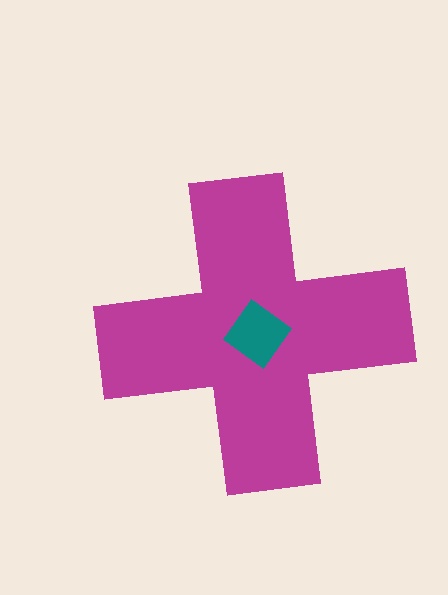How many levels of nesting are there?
2.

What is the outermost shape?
The magenta cross.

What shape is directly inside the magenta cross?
The teal diamond.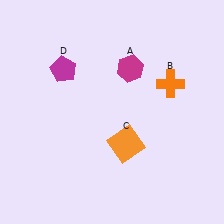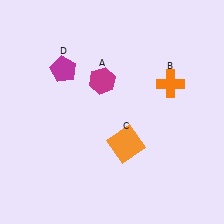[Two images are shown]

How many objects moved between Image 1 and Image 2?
1 object moved between the two images.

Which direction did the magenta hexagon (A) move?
The magenta hexagon (A) moved left.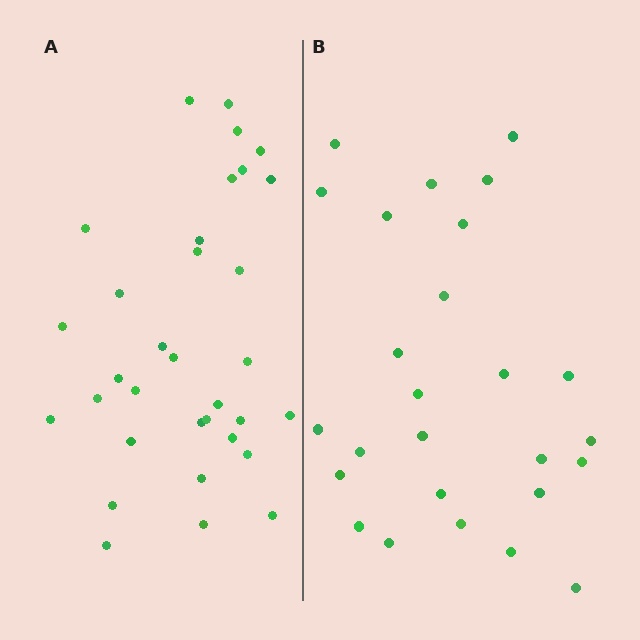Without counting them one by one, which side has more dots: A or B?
Region A (the left region) has more dots.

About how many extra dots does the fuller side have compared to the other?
Region A has roughly 8 or so more dots than region B.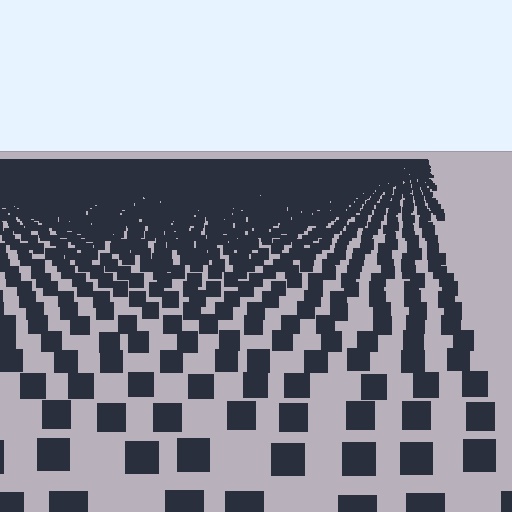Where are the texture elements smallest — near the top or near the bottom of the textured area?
Near the top.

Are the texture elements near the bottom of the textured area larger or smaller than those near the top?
Larger. Near the bottom, elements are closer to the viewer and appear at a bigger on-screen size.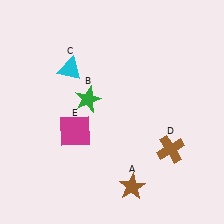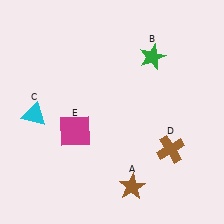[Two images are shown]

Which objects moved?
The objects that moved are: the green star (B), the cyan triangle (C).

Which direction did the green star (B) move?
The green star (B) moved right.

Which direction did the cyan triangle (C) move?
The cyan triangle (C) moved down.